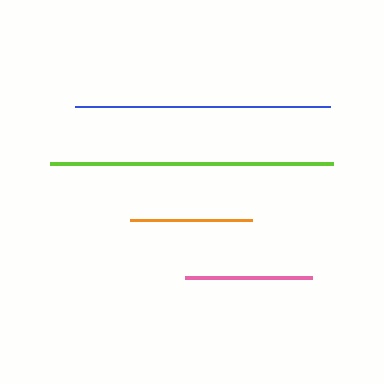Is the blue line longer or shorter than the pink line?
The blue line is longer than the pink line.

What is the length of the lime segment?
The lime segment is approximately 283 pixels long.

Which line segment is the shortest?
The orange line is the shortest at approximately 122 pixels.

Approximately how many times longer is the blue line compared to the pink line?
The blue line is approximately 2.0 times the length of the pink line.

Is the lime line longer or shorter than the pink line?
The lime line is longer than the pink line.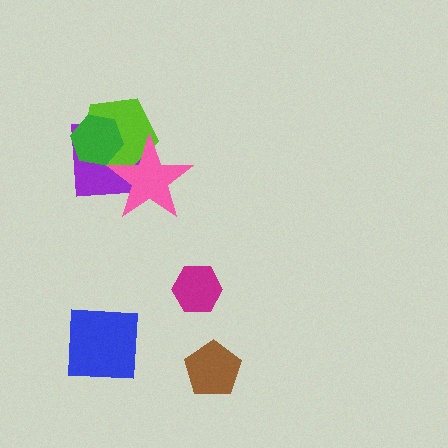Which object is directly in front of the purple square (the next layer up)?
The lime pentagon is directly in front of the purple square.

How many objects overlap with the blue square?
0 objects overlap with the blue square.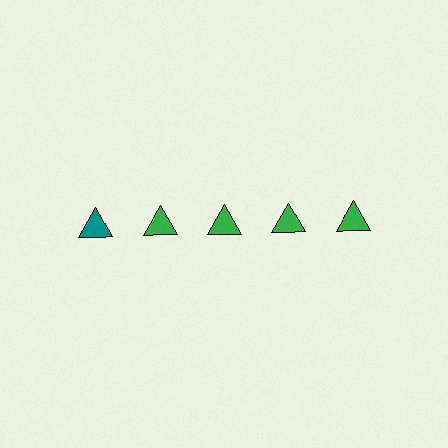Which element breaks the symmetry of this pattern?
The teal triangle in the top row, leftmost column breaks the symmetry. All other shapes are green triangles.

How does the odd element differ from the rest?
It has a different color: teal instead of green.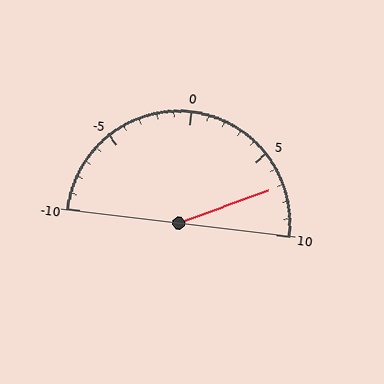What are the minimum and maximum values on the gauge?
The gauge ranges from -10 to 10.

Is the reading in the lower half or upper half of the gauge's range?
The reading is in the upper half of the range (-10 to 10).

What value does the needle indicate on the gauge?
The needle indicates approximately 7.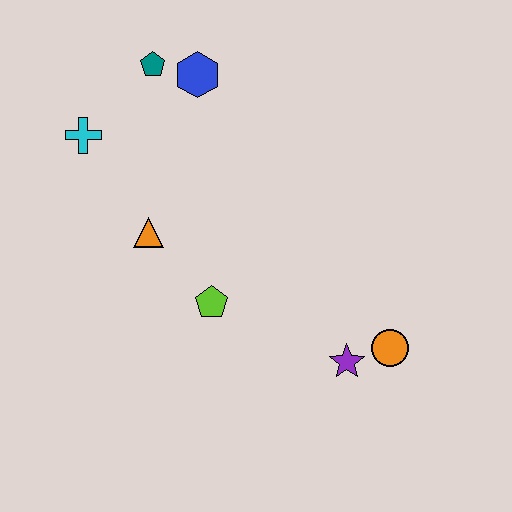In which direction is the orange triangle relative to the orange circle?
The orange triangle is to the left of the orange circle.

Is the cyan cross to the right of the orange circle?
No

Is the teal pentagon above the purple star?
Yes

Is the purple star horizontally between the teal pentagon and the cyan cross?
No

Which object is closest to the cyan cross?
The teal pentagon is closest to the cyan cross.